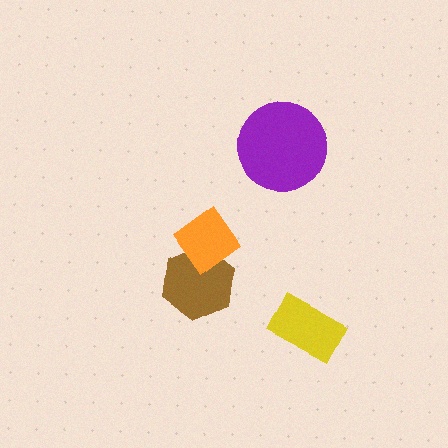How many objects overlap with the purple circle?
0 objects overlap with the purple circle.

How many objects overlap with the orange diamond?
1 object overlaps with the orange diamond.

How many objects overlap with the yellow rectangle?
0 objects overlap with the yellow rectangle.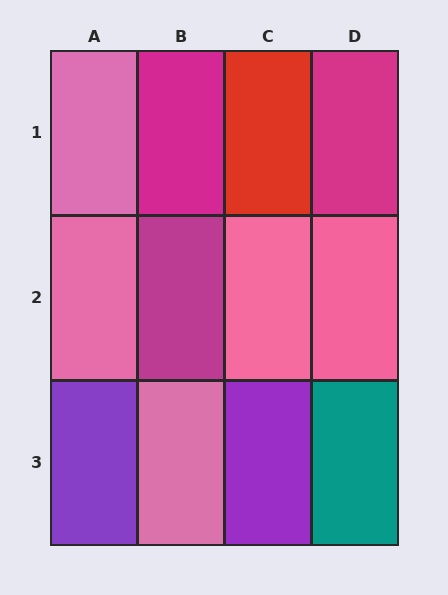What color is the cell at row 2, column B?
Magenta.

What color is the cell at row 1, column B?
Magenta.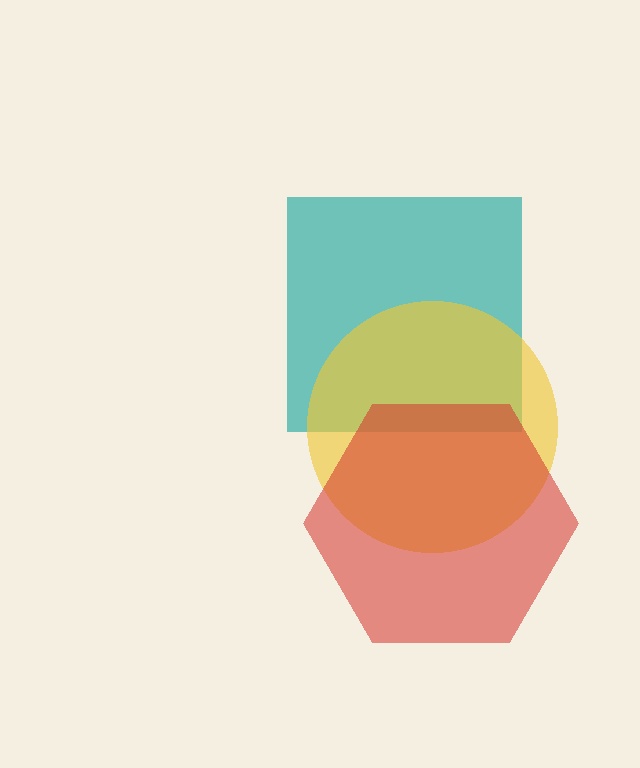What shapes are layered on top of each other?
The layered shapes are: a teal square, a yellow circle, a red hexagon.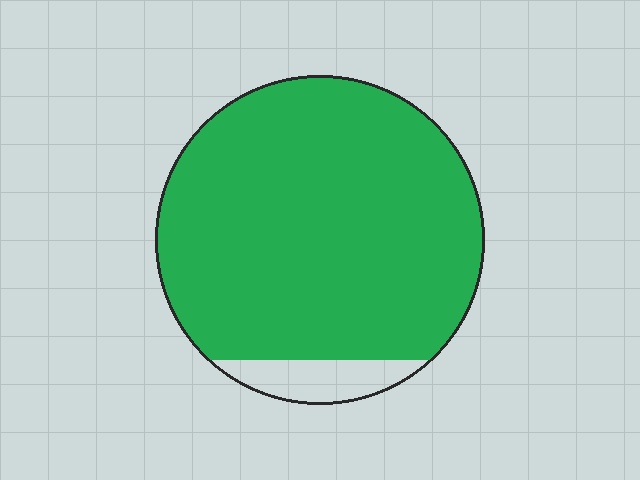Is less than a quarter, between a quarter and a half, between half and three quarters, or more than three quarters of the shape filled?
More than three quarters.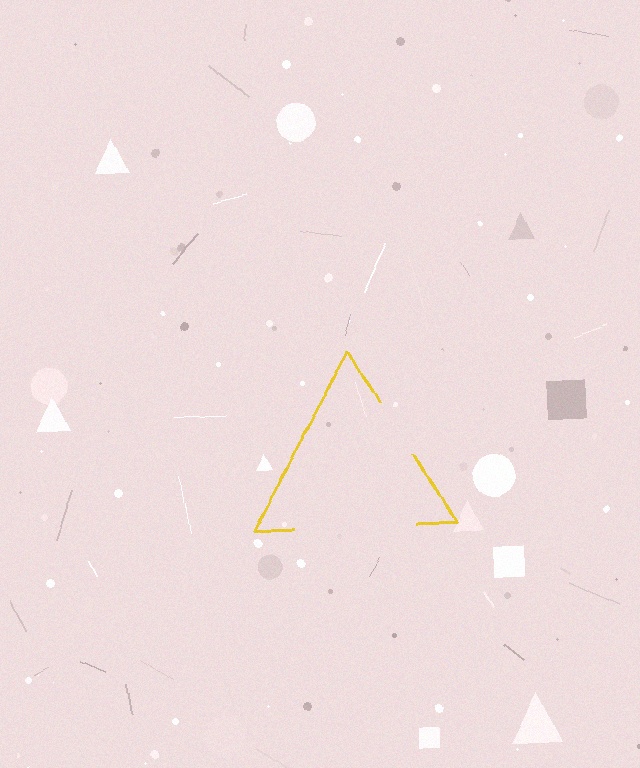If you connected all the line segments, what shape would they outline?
They would outline a triangle.